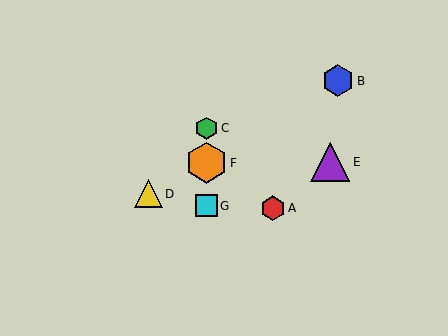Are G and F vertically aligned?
Yes, both are at x≈207.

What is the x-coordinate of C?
Object C is at x≈207.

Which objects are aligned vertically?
Objects C, F, G are aligned vertically.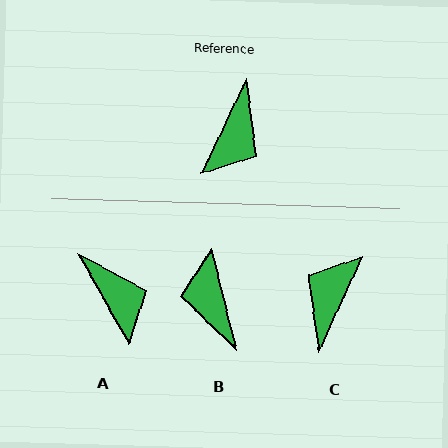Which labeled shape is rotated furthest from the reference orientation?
C, about 180 degrees away.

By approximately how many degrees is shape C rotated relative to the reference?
Approximately 180 degrees clockwise.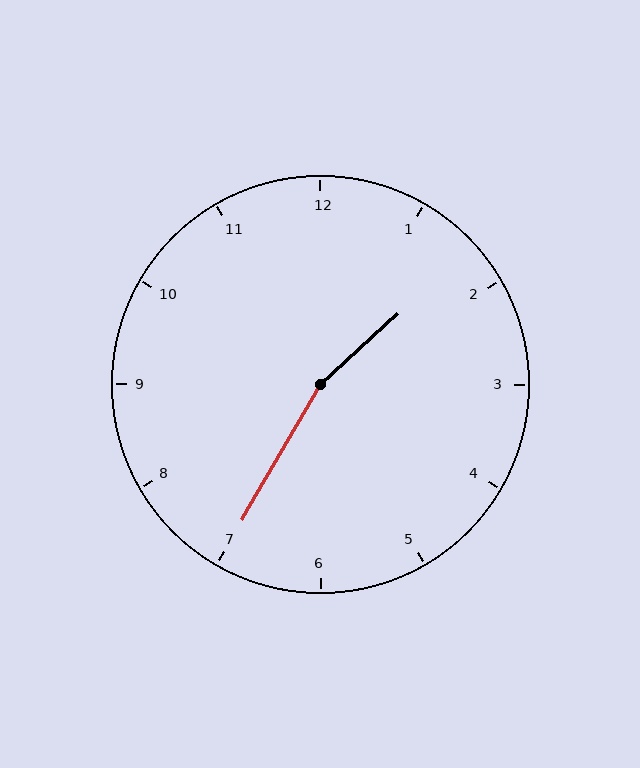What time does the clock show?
1:35.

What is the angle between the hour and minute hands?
Approximately 162 degrees.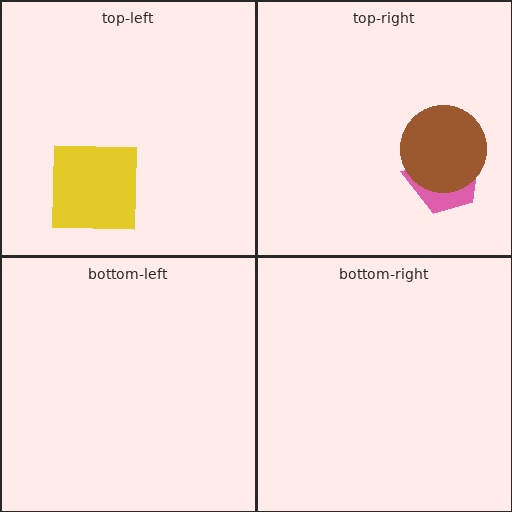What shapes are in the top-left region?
The yellow square.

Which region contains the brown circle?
The top-right region.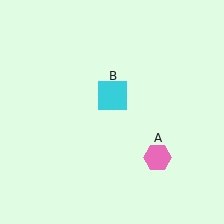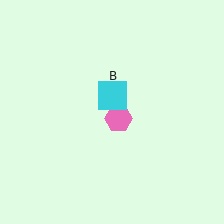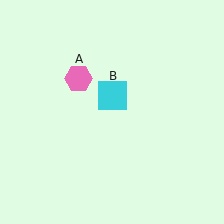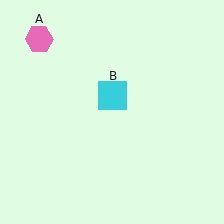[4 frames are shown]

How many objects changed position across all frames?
1 object changed position: pink hexagon (object A).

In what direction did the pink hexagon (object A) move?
The pink hexagon (object A) moved up and to the left.